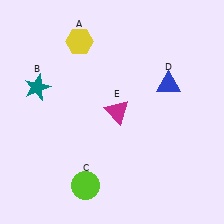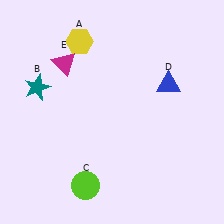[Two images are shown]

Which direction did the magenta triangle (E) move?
The magenta triangle (E) moved left.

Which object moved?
The magenta triangle (E) moved left.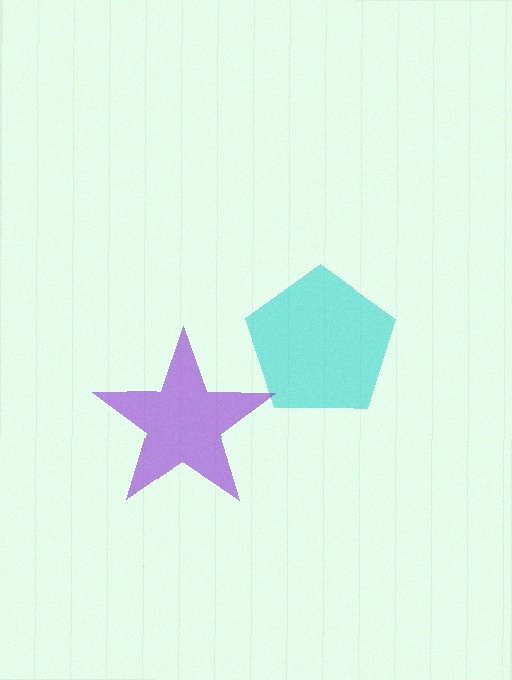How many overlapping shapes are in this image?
There are 2 overlapping shapes in the image.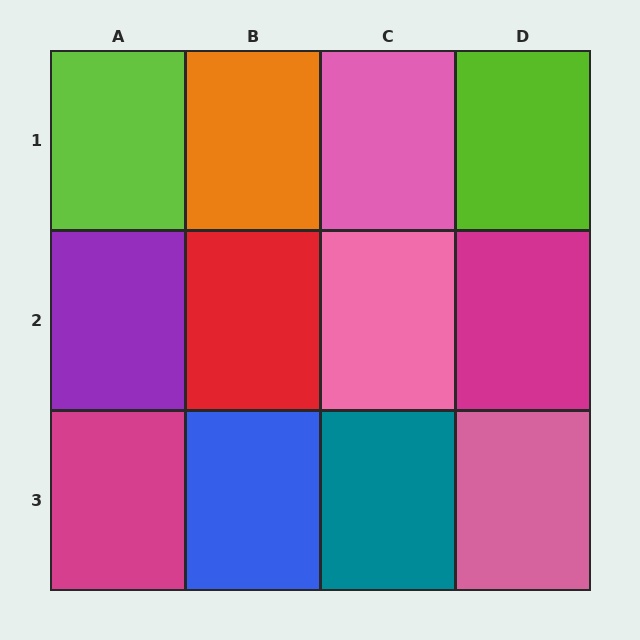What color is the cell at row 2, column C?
Pink.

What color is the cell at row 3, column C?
Teal.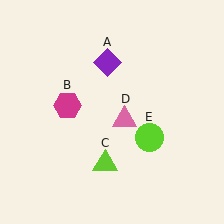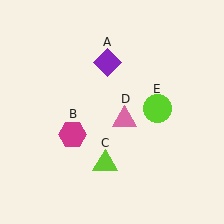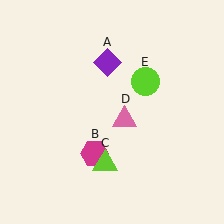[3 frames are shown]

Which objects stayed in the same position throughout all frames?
Purple diamond (object A) and lime triangle (object C) and pink triangle (object D) remained stationary.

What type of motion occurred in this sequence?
The magenta hexagon (object B), lime circle (object E) rotated counterclockwise around the center of the scene.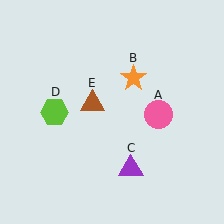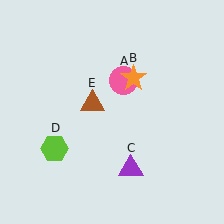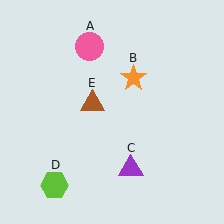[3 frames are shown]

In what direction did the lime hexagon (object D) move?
The lime hexagon (object D) moved down.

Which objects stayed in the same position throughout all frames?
Orange star (object B) and purple triangle (object C) and brown triangle (object E) remained stationary.